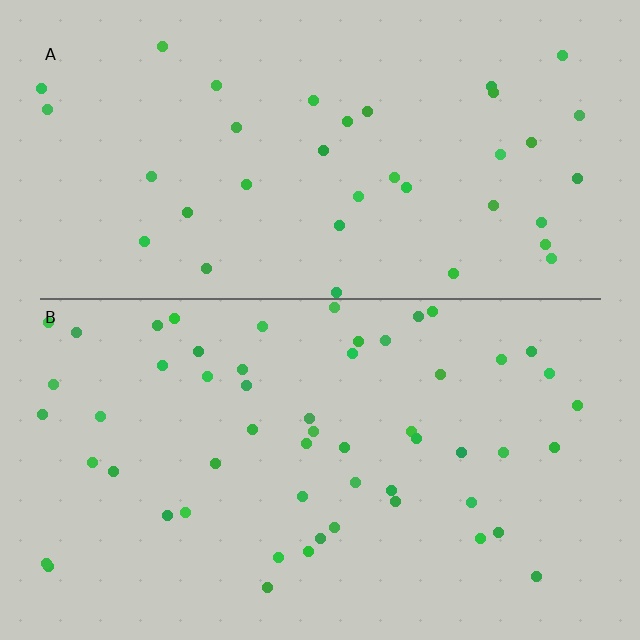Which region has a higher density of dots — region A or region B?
B (the bottom).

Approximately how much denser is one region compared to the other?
Approximately 1.5× — region B over region A.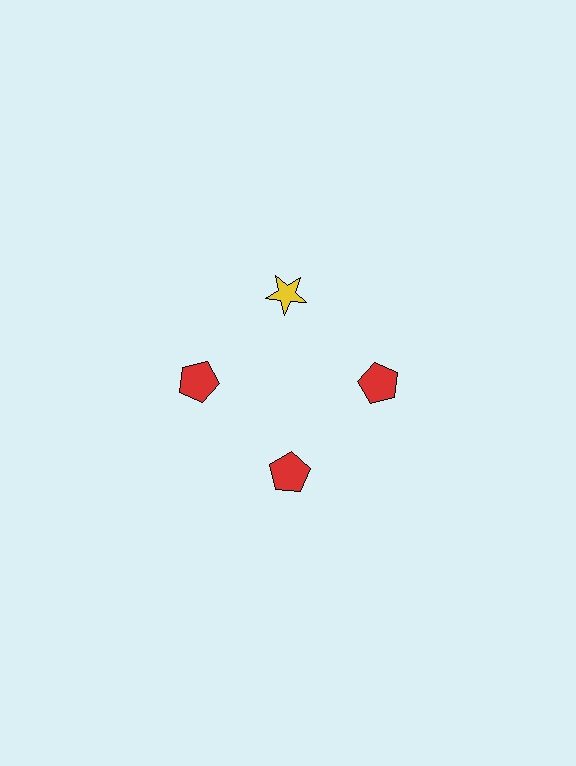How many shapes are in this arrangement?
There are 4 shapes arranged in a ring pattern.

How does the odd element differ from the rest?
It differs in both color (yellow instead of red) and shape (star instead of pentagon).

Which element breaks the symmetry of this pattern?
The yellow star at roughly the 12 o'clock position breaks the symmetry. All other shapes are red pentagons.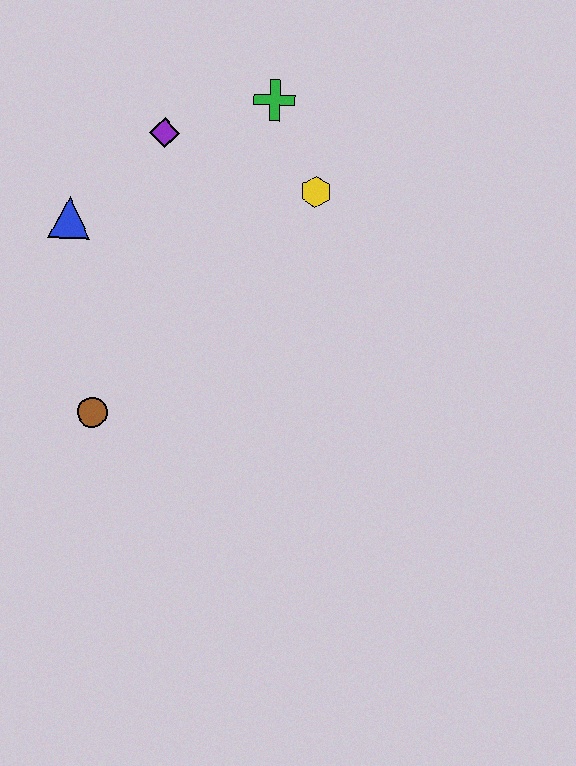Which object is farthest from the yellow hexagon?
The brown circle is farthest from the yellow hexagon.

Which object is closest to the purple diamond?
The green cross is closest to the purple diamond.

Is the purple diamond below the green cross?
Yes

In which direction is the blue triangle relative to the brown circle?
The blue triangle is above the brown circle.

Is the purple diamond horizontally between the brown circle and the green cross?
Yes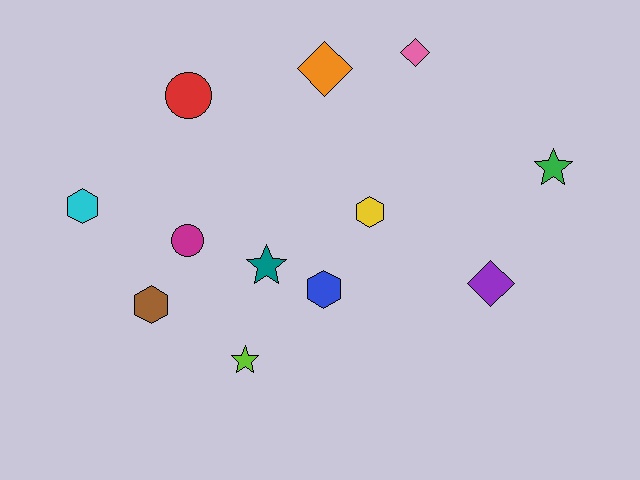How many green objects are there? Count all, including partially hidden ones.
There is 1 green object.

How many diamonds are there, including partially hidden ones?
There are 3 diamonds.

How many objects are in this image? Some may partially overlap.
There are 12 objects.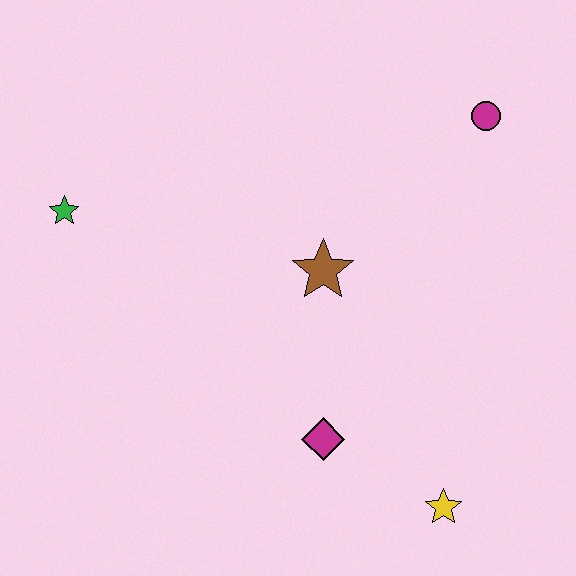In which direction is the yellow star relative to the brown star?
The yellow star is below the brown star.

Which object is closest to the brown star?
The magenta diamond is closest to the brown star.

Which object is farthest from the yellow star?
The green star is farthest from the yellow star.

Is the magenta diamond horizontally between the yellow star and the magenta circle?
No